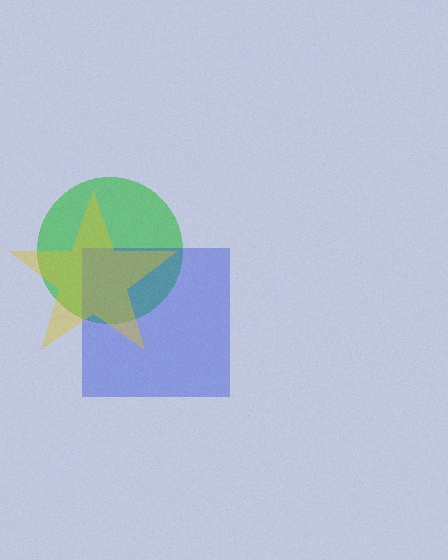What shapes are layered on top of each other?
The layered shapes are: a green circle, a blue square, a yellow star.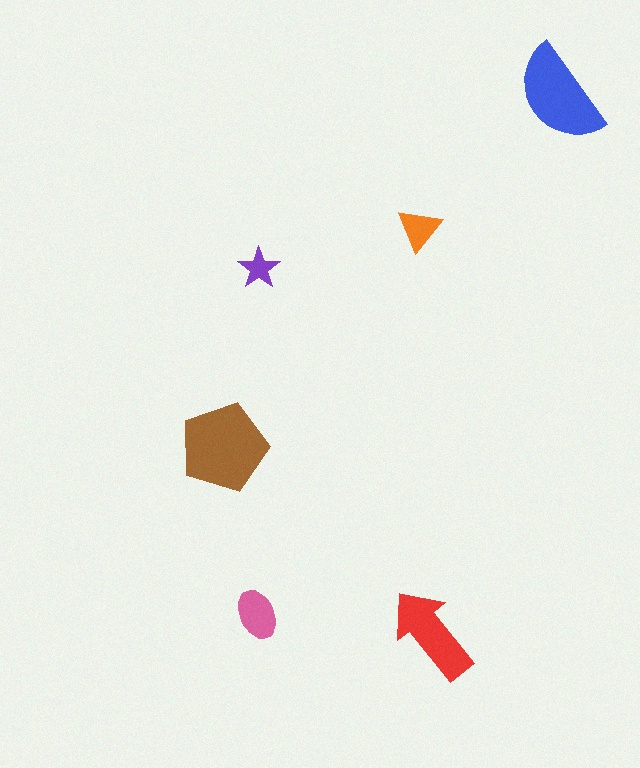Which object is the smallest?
The purple star.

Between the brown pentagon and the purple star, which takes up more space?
The brown pentagon.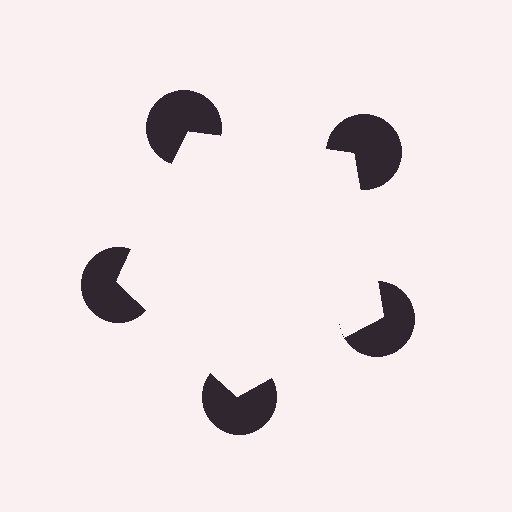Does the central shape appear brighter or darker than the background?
It typically appears slightly brighter than the background, even though no actual brightness change is drawn.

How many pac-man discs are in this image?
There are 5 — one at each vertex of the illusory pentagon.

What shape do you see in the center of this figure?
An illusory pentagon — its edges are inferred from the aligned wedge cuts in the pac-man discs, not physically drawn.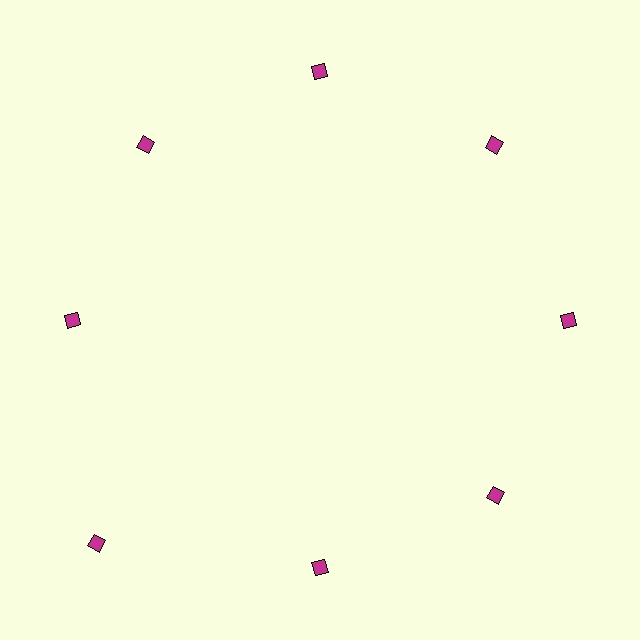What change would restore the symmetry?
The symmetry would be restored by moving it inward, back onto the ring so that all 8 diamonds sit at equal angles and equal distance from the center.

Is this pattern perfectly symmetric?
No. The 8 magenta diamonds are arranged in a ring, but one element near the 8 o'clock position is pushed outward from the center, breaking the 8-fold rotational symmetry.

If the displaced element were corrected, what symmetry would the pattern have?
It would have 8-fold rotational symmetry — the pattern would map onto itself every 45 degrees.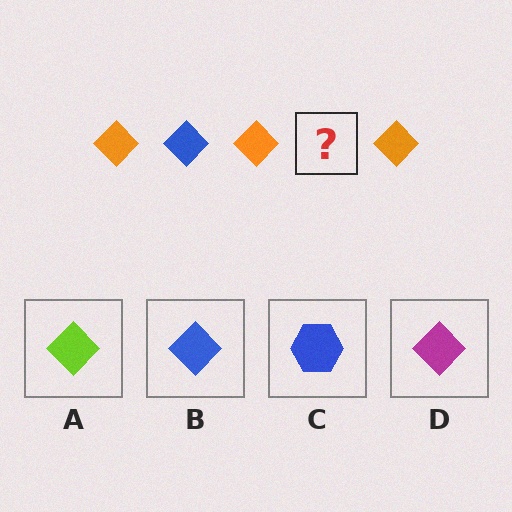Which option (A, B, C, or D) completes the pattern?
B.